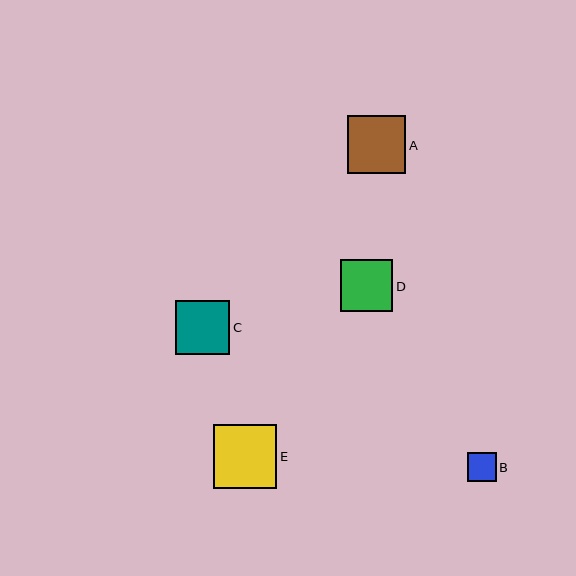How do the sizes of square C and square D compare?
Square C and square D are approximately the same size.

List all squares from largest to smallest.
From largest to smallest: E, A, C, D, B.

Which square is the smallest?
Square B is the smallest with a size of approximately 29 pixels.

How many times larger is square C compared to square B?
Square C is approximately 1.9 times the size of square B.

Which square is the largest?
Square E is the largest with a size of approximately 64 pixels.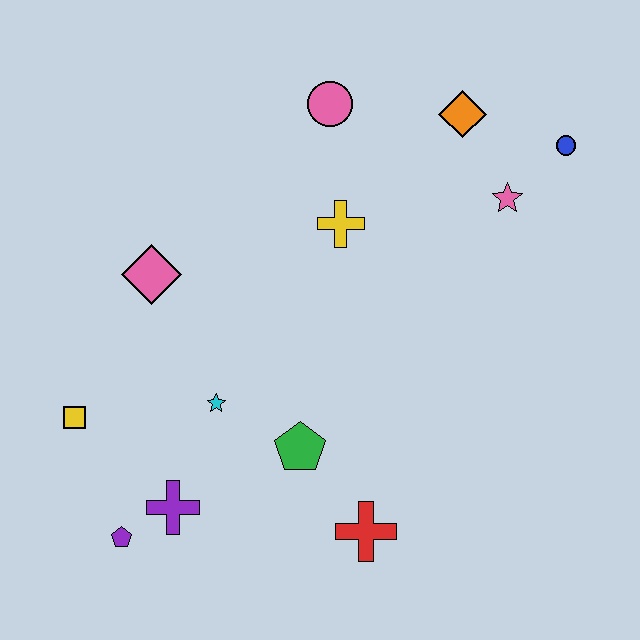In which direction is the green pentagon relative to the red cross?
The green pentagon is above the red cross.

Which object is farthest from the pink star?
The purple pentagon is farthest from the pink star.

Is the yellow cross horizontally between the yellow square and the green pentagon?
No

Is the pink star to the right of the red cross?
Yes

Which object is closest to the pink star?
The blue circle is closest to the pink star.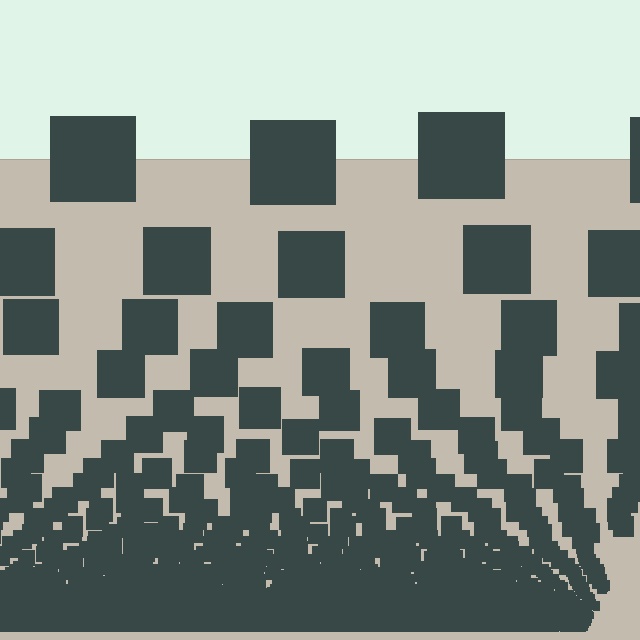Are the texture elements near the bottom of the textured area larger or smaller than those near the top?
Smaller. The gradient is inverted — elements near the bottom are smaller and denser.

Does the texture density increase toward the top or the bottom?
Density increases toward the bottom.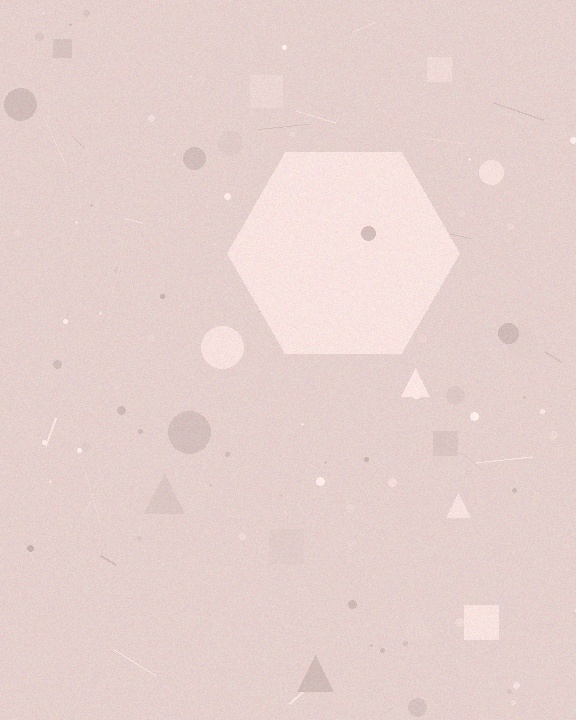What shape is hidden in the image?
A hexagon is hidden in the image.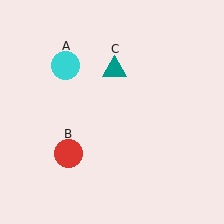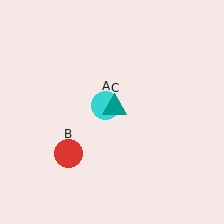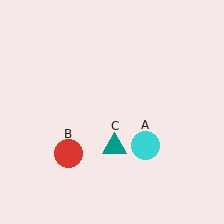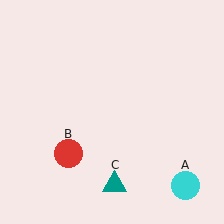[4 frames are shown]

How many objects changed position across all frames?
2 objects changed position: cyan circle (object A), teal triangle (object C).